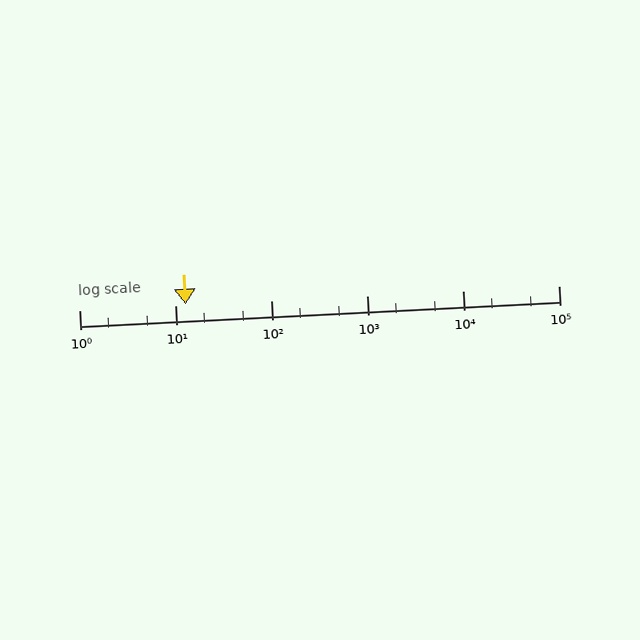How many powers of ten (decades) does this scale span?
The scale spans 5 decades, from 1 to 100000.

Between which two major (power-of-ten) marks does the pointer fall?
The pointer is between 10 and 100.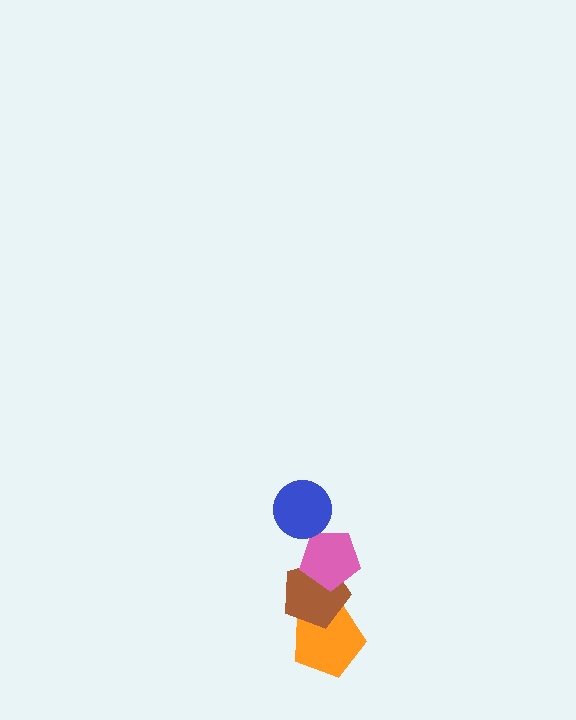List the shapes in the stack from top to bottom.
From top to bottom: the blue circle, the pink pentagon, the brown pentagon, the orange pentagon.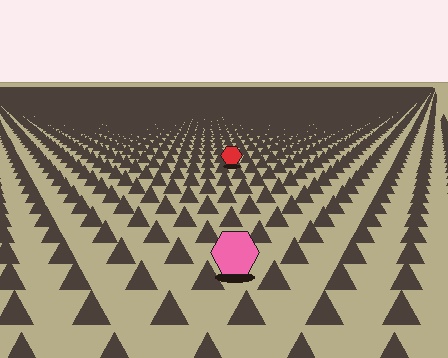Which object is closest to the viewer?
The pink hexagon is closest. The texture marks near it are larger and more spread out.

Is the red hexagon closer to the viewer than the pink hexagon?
No. The pink hexagon is closer — you can tell from the texture gradient: the ground texture is coarser near it.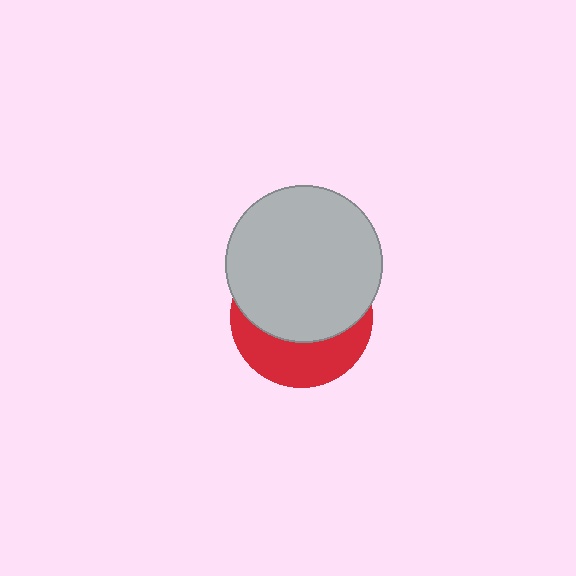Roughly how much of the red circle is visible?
A small part of it is visible (roughly 38%).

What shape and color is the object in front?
The object in front is a light gray circle.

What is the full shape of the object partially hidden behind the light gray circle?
The partially hidden object is a red circle.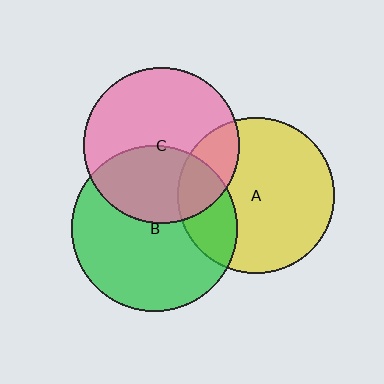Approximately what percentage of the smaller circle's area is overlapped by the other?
Approximately 40%.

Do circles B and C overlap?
Yes.